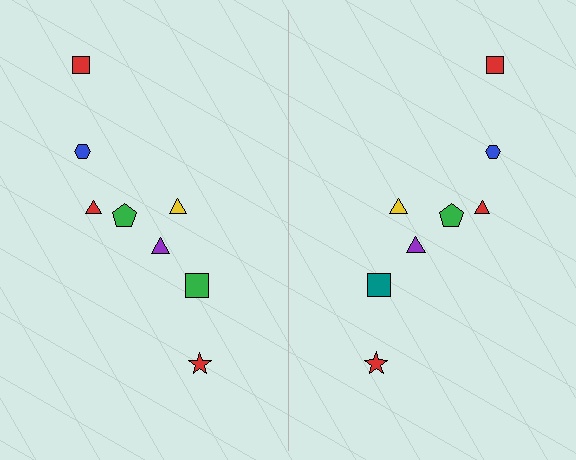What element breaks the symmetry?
The teal square on the right side breaks the symmetry — its mirror counterpart is green.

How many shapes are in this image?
There are 16 shapes in this image.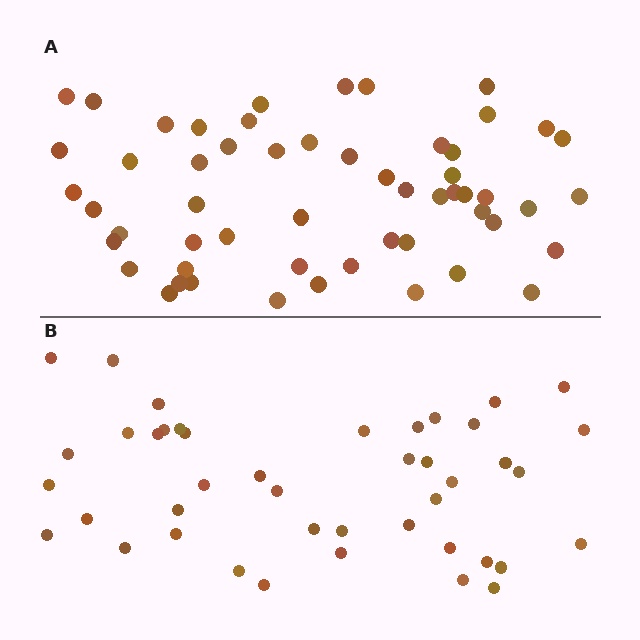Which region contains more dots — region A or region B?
Region A (the top region) has more dots.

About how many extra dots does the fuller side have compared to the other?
Region A has roughly 12 or so more dots than region B.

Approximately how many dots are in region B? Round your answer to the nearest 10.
About 40 dots. (The exact count is 43, which rounds to 40.)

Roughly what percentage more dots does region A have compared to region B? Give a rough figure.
About 30% more.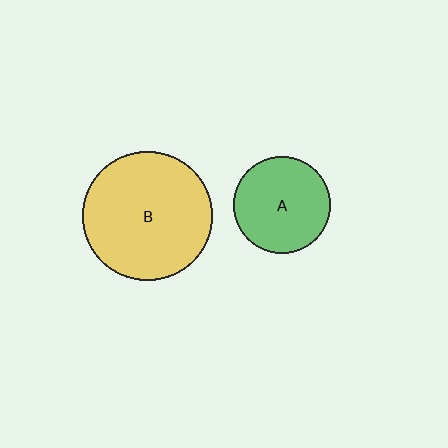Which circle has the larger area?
Circle B (yellow).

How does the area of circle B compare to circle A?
Approximately 1.8 times.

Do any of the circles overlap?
No, none of the circles overlap.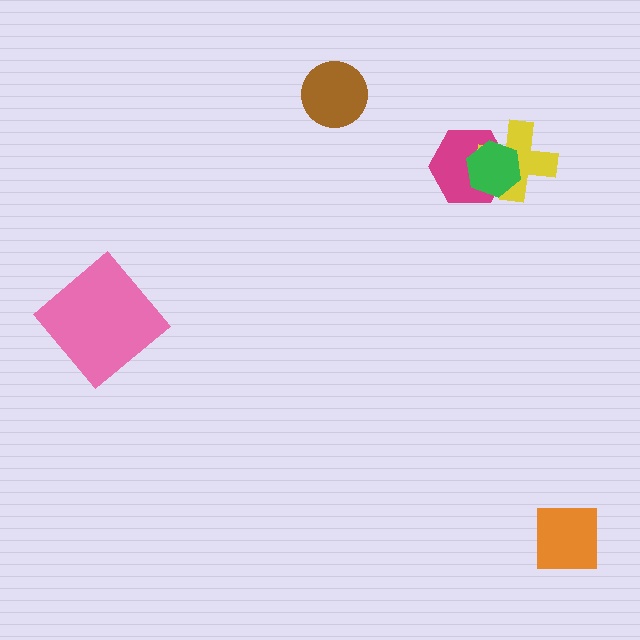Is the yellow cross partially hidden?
Yes, it is partially covered by another shape.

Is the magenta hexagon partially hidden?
Yes, it is partially covered by another shape.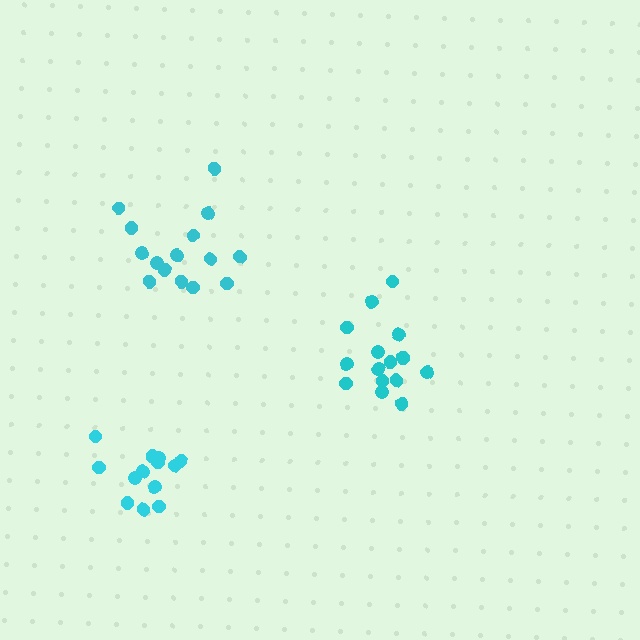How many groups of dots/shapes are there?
There are 3 groups.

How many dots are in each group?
Group 1: 16 dots, Group 2: 13 dots, Group 3: 15 dots (44 total).